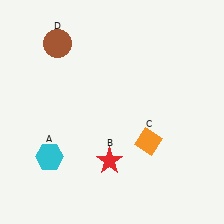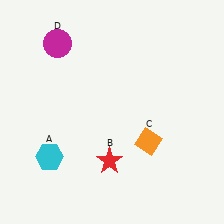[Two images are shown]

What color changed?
The circle (D) changed from brown in Image 1 to magenta in Image 2.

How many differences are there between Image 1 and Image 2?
There is 1 difference between the two images.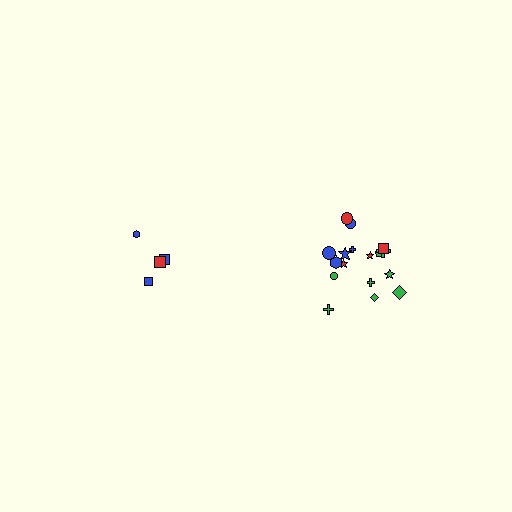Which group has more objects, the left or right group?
The right group.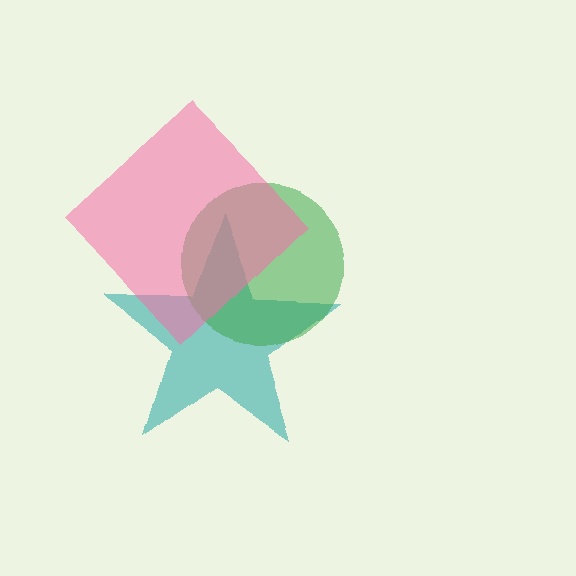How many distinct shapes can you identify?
There are 3 distinct shapes: a teal star, a green circle, a pink diamond.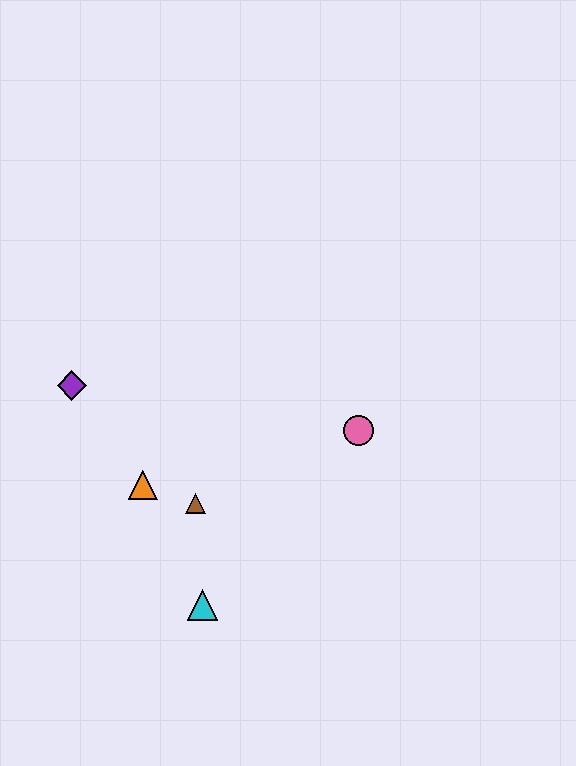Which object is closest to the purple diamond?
The orange triangle is closest to the purple diamond.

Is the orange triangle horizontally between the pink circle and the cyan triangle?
No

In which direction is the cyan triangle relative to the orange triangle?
The cyan triangle is below the orange triangle.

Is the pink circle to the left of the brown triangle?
No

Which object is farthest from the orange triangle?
The pink circle is farthest from the orange triangle.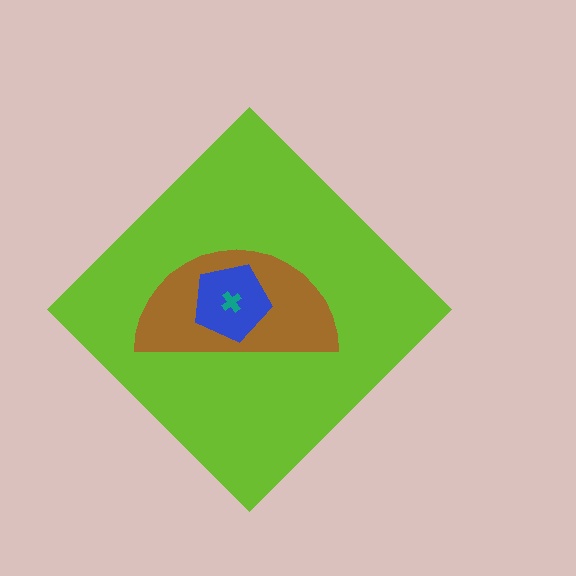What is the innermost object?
The teal cross.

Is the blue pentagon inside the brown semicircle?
Yes.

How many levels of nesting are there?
4.